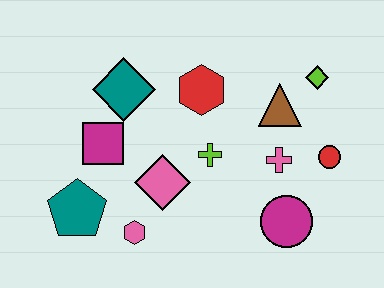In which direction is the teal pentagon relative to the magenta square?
The teal pentagon is below the magenta square.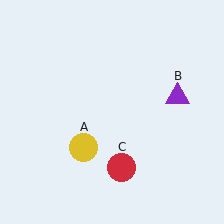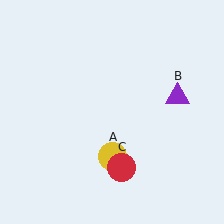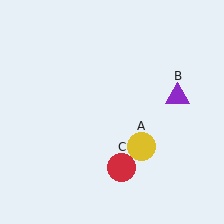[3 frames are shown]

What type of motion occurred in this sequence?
The yellow circle (object A) rotated counterclockwise around the center of the scene.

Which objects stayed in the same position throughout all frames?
Purple triangle (object B) and red circle (object C) remained stationary.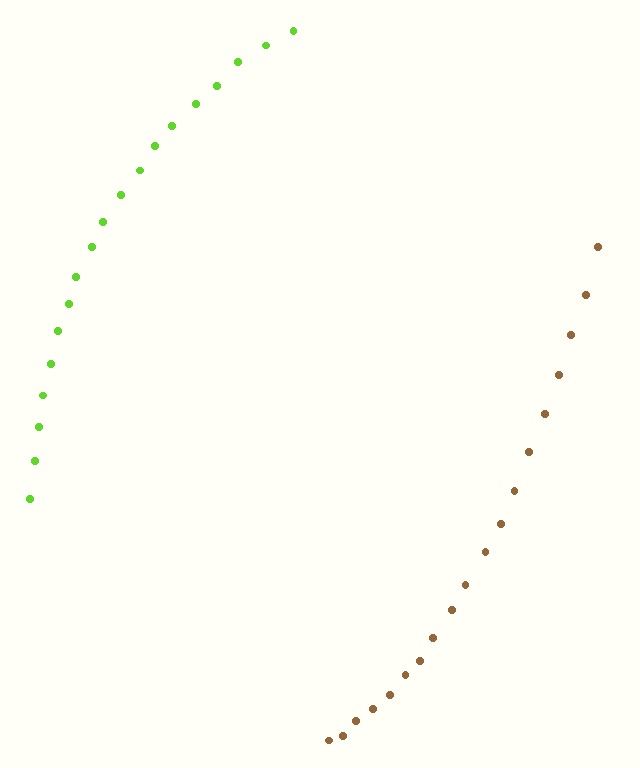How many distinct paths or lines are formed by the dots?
There are 2 distinct paths.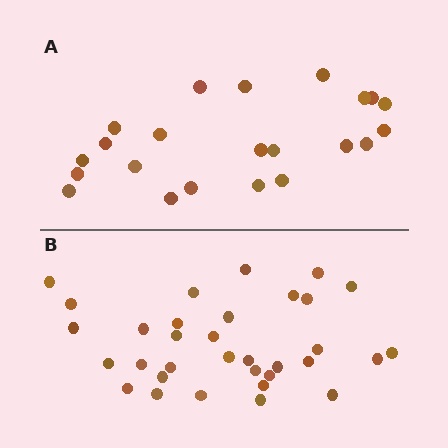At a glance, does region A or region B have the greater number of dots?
Region B (the bottom region) has more dots.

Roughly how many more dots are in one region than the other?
Region B has roughly 12 or so more dots than region A.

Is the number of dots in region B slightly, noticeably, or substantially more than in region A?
Region B has substantially more. The ratio is roughly 1.5 to 1.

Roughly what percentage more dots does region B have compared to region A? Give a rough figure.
About 50% more.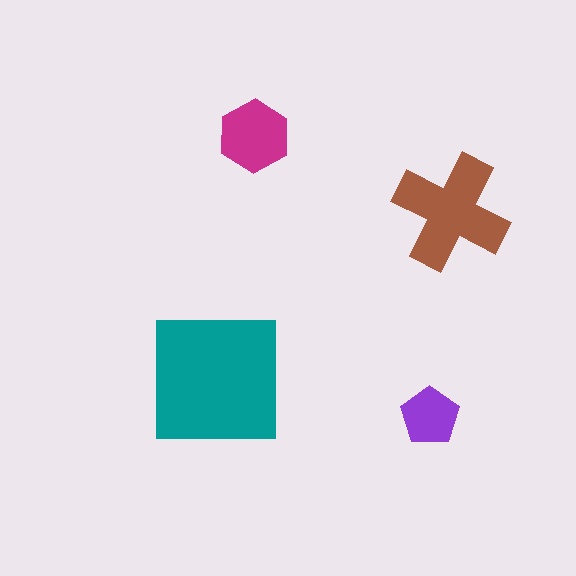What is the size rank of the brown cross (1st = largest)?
2nd.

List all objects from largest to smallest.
The teal square, the brown cross, the magenta hexagon, the purple pentagon.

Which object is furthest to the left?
The teal square is leftmost.